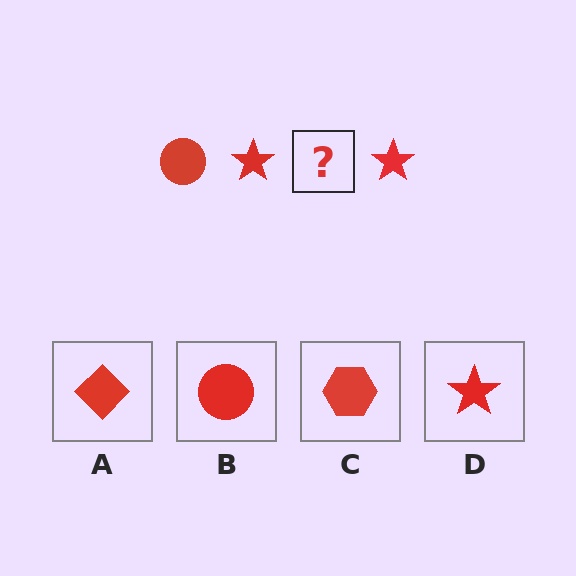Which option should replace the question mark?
Option B.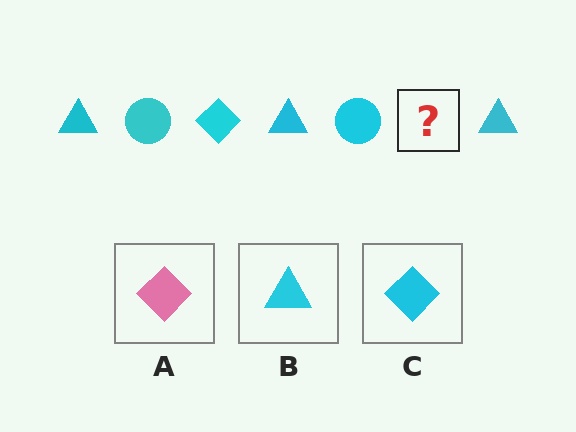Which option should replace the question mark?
Option C.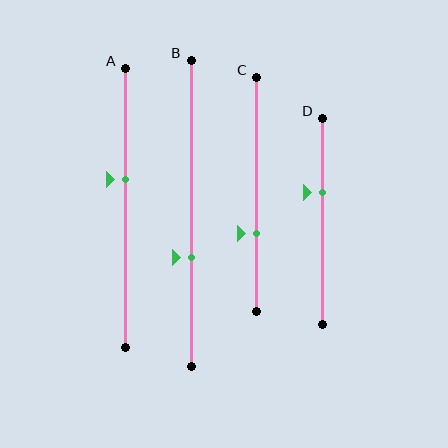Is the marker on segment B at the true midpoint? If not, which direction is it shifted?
No, the marker on segment B is shifted downward by about 14% of the segment length.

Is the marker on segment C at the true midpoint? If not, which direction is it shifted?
No, the marker on segment C is shifted downward by about 16% of the segment length.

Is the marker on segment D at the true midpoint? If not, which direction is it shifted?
No, the marker on segment D is shifted upward by about 14% of the segment length.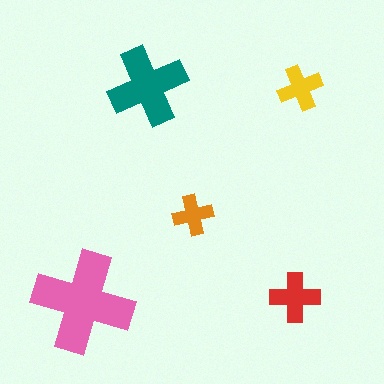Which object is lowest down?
The pink cross is bottommost.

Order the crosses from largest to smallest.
the pink one, the teal one, the red one, the yellow one, the orange one.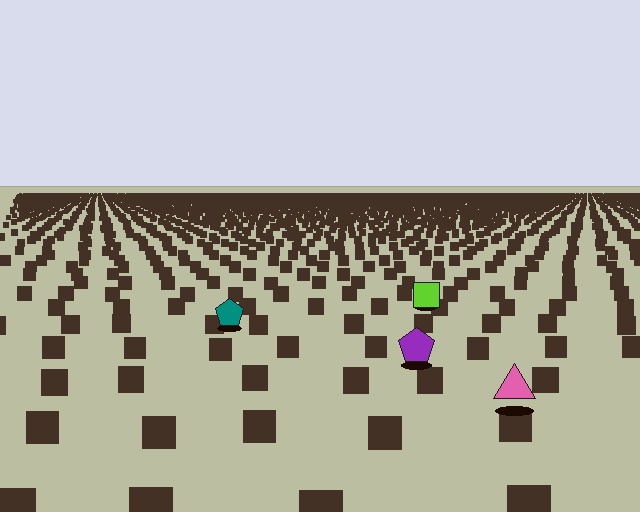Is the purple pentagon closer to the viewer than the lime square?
Yes. The purple pentagon is closer — you can tell from the texture gradient: the ground texture is coarser near it.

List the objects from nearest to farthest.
From nearest to farthest: the pink triangle, the purple pentagon, the teal pentagon, the lime square.